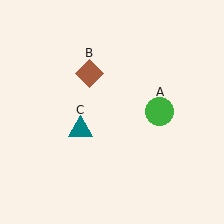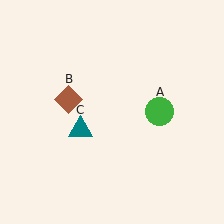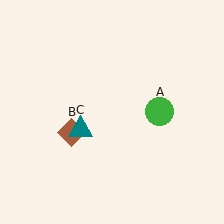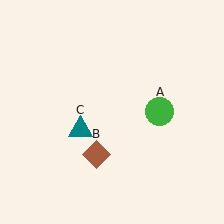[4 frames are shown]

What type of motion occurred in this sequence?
The brown diamond (object B) rotated counterclockwise around the center of the scene.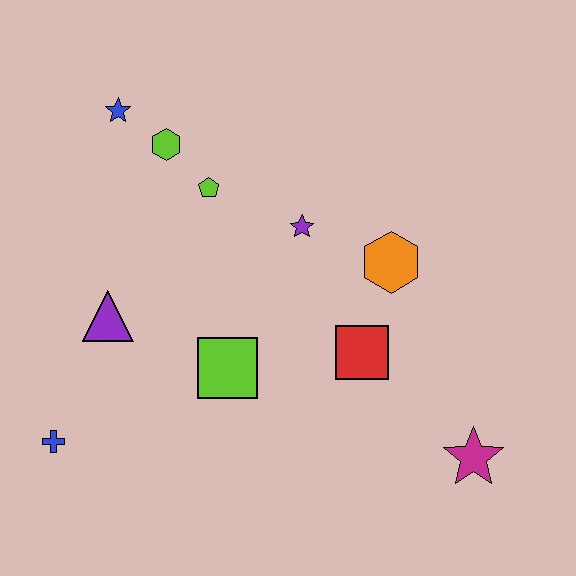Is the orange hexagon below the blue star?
Yes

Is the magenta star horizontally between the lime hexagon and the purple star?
No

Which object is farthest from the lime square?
The blue star is farthest from the lime square.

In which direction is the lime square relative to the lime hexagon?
The lime square is below the lime hexagon.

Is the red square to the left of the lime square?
No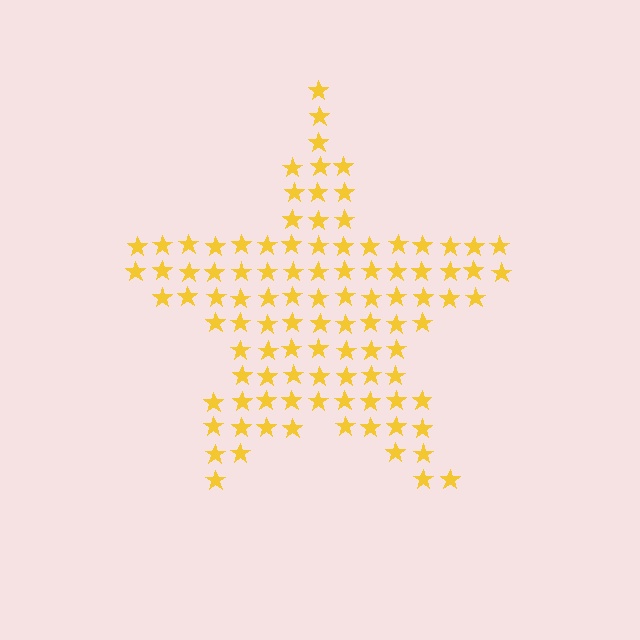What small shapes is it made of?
It is made of small stars.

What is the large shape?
The large shape is a star.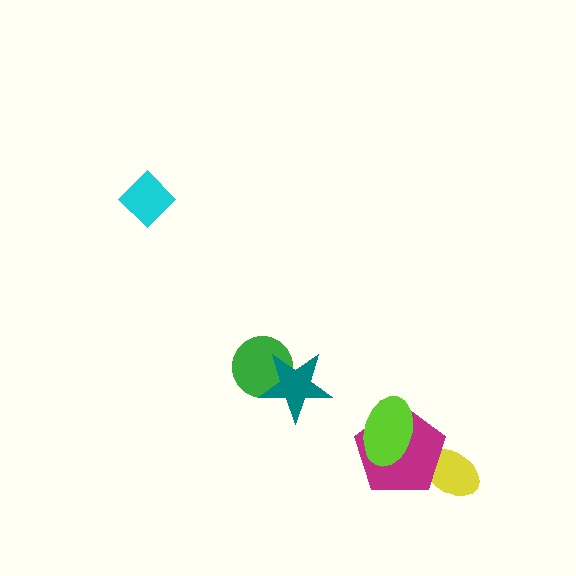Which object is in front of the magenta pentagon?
The lime ellipse is in front of the magenta pentagon.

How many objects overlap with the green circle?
1 object overlaps with the green circle.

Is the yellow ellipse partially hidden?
Yes, it is partially covered by another shape.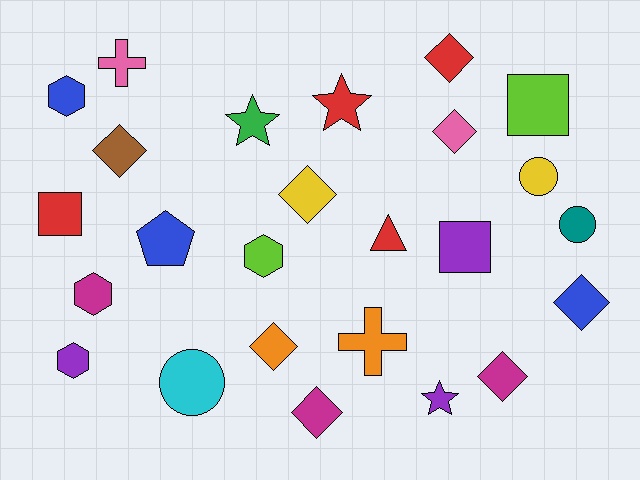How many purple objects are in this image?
There are 3 purple objects.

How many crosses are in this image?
There are 2 crosses.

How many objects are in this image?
There are 25 objects.